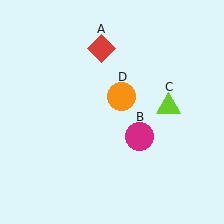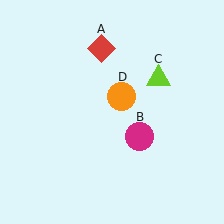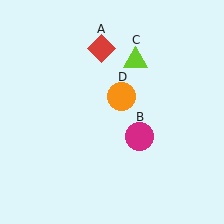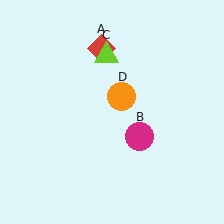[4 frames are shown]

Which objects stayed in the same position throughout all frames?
Red diamond (object A) and magenta circle (object B) and orange circle (object D) remained stationary.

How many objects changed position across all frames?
1 object changed position: lime triangle (object C).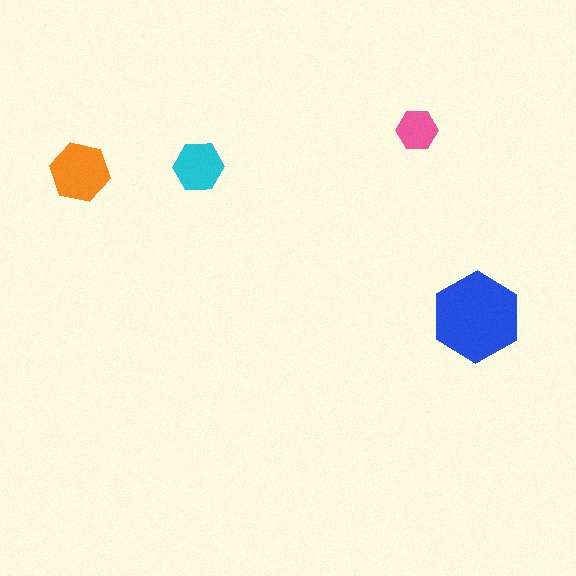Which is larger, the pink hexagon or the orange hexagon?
The orange one.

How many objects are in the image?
There are 4 objects in the image.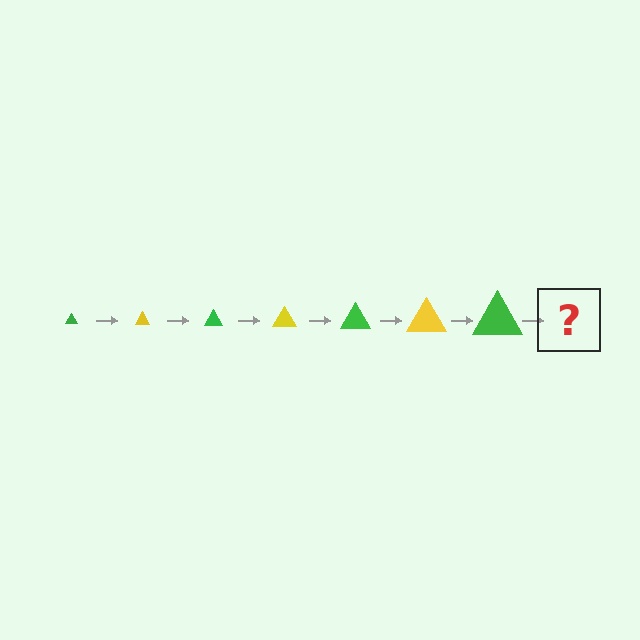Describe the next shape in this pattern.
It should be a yellow triangle, larger than the previous one.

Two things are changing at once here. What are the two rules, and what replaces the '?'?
The two rules are that the triangle grows larger each step and the color cycles through green and yellow. The '?' should be a yellow triangle, larger than the previous one.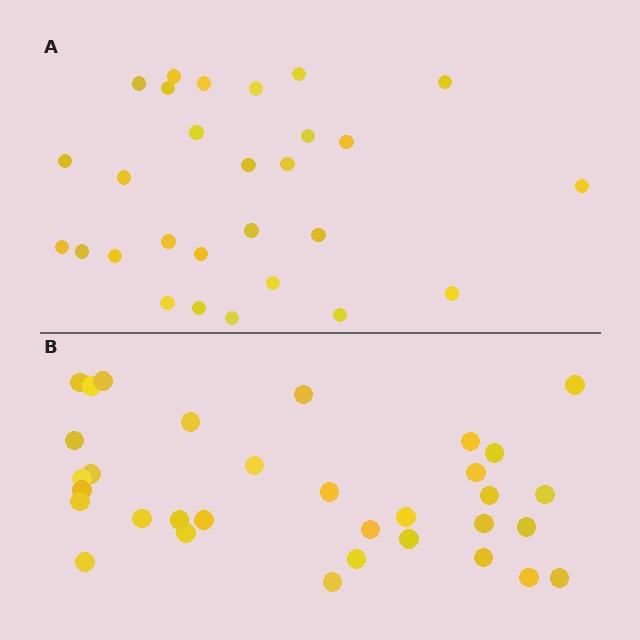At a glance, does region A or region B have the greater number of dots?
Region B (the bottom region) has more dots.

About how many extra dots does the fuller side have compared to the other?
Region B has about 5 more dots than region A.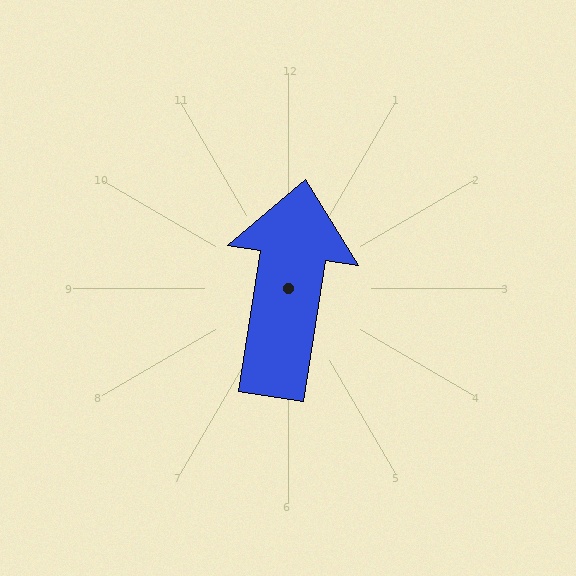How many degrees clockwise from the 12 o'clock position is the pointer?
Approximately 9 degrees.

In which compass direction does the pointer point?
North.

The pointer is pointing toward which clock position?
Roughly 12 o'clock.